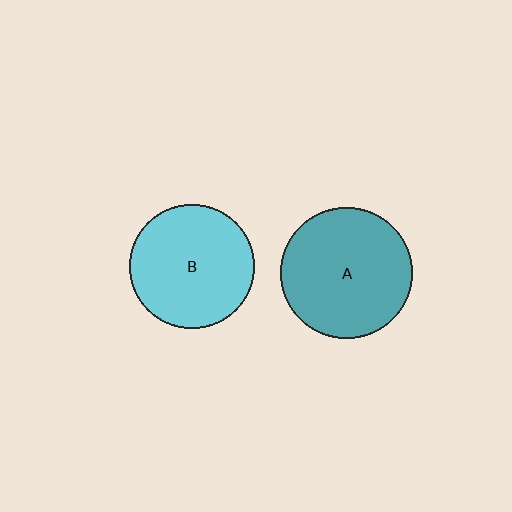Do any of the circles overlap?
No, none of the circles overlap.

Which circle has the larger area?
Circle A (teal).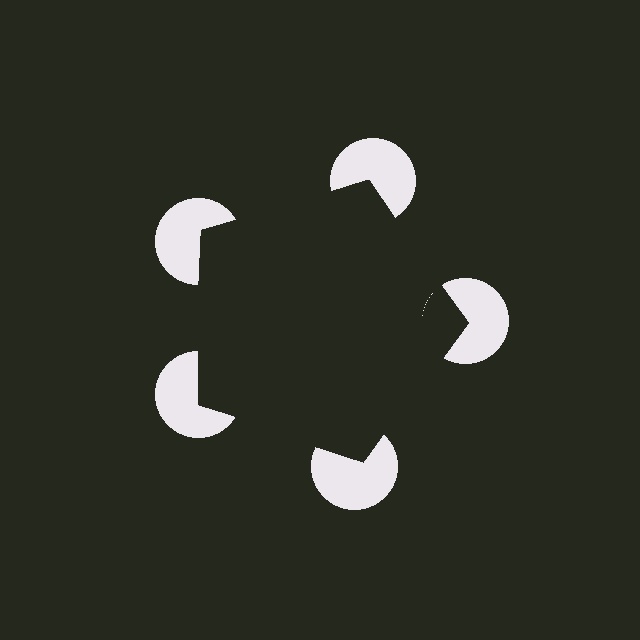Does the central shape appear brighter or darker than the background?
It typically appears slightly darker than the background, even though no actual brightness change is drawn.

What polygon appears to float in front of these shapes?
An illusory pentagon — its edges are inferred from the aligned wedge cuts in the pac-man discs, not physically drawn.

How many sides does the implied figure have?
5 sides.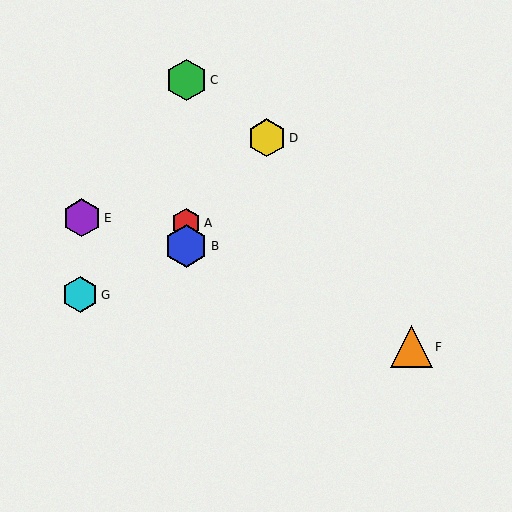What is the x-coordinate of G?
Object G is at x≈80.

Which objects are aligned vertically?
Objects A, B, C are aligned vertically.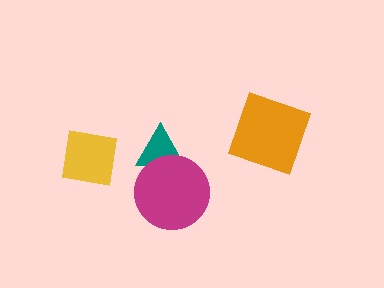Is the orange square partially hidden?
No, no other shape covers it.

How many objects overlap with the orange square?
0 objects overlap with the orange square.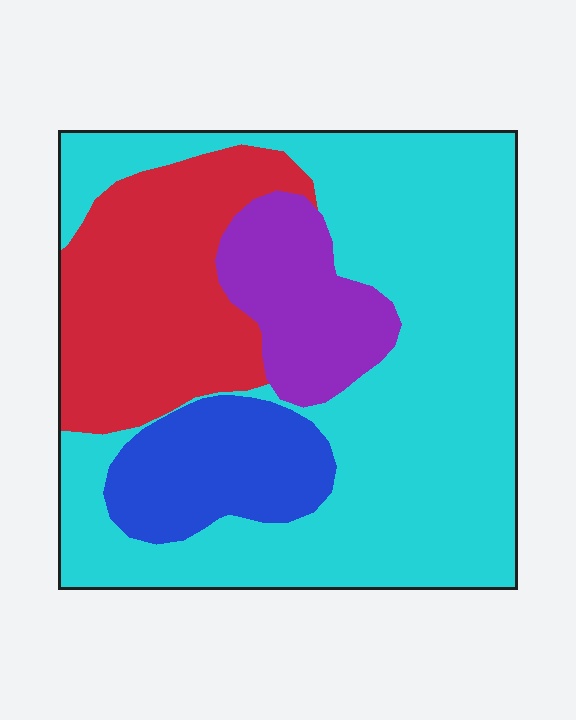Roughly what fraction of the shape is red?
Red covers roughly 20% of the shape.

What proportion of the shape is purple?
Purple takes up about one eighth (1/8) of the shape.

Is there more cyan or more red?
Cyan.